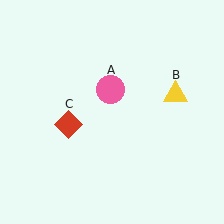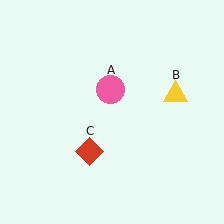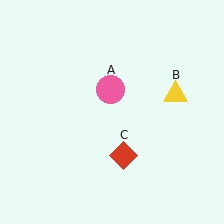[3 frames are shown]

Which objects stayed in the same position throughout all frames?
Pink circle (object A) and yellow triangle (object B) remained stationary.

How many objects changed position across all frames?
1 object changed position: red diamond (object C).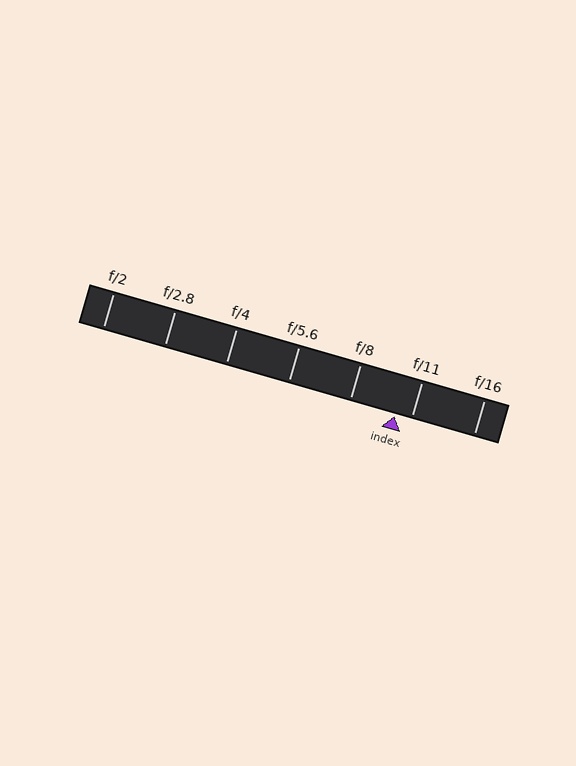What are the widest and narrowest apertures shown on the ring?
The widest aperture shown is f/2 and the narrowest is f/16.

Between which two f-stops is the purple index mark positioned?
The index mark is between f/8 and f/11.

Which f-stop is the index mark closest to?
The index mark is closest to f/11.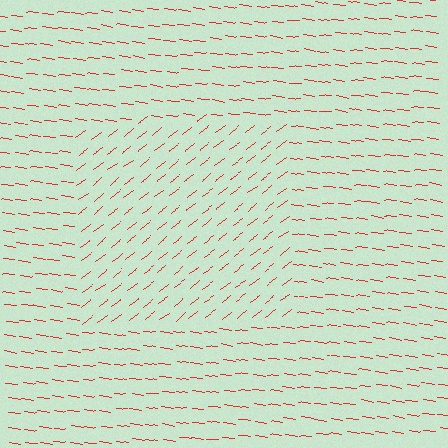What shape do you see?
I see a rectangle.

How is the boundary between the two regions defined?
The boundary is defined purely by a change in line orientation (approximately 45 degrees difference). All lines are the same color and thickness.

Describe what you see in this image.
The image is filled with small red line segments. A rectangle region in the image has lines oriented differently from the surrounding lines, creating a visible texture boundary.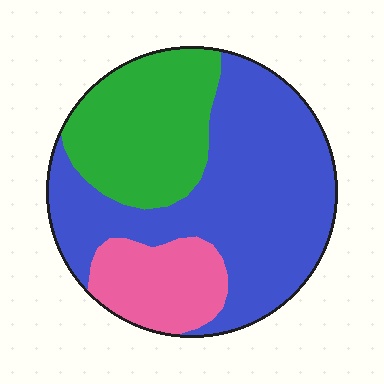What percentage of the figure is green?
Green takes up about one quarter (1/4) of the figure.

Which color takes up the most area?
Blue, at roughly 55%.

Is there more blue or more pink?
Blue.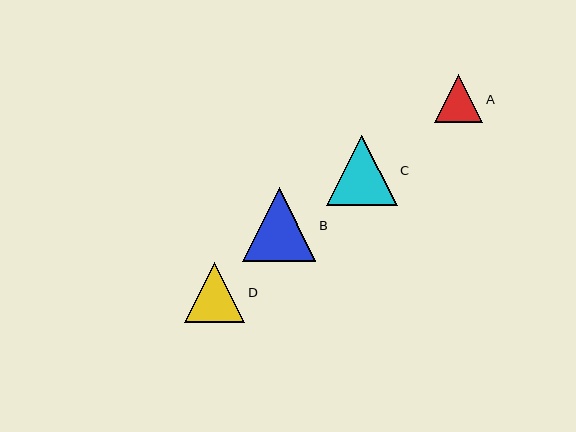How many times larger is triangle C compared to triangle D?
Triangle C is approximately 1.2 times the size of triangle D.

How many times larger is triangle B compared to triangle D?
Triangle B is approximately 1.2 times the size of triangle D.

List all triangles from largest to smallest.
From largest to smallest: B, C, D, A.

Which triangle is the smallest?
Triangle A is the smallest with a size of approximately 48 pixels.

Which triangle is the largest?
Triangle B is the largest with a size of approximately 74 pixels.